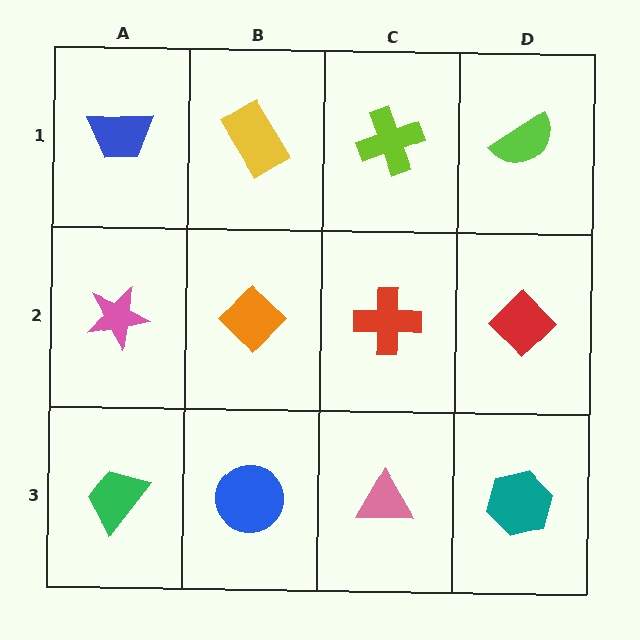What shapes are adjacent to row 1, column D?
A red diamond (row 2, column D), a lime cross (row 1, column C).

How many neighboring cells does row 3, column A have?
2.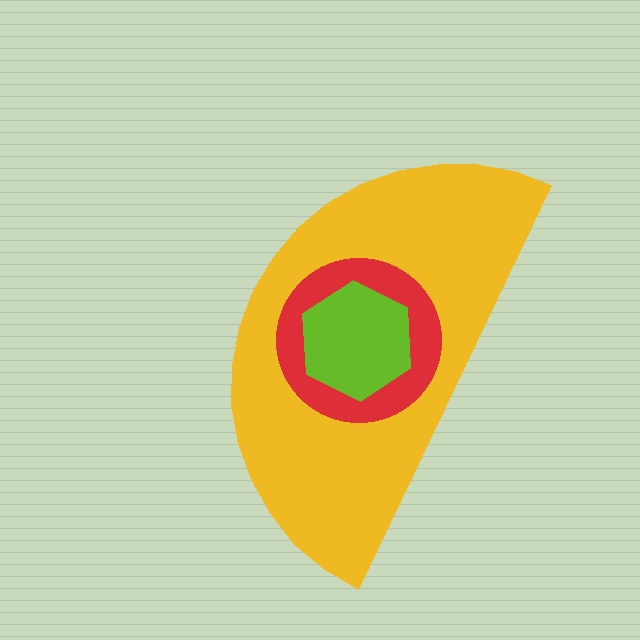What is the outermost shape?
The yellow semicircle.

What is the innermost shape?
The lime hexagon.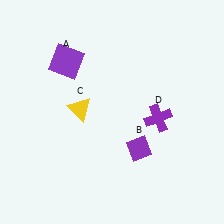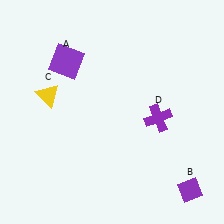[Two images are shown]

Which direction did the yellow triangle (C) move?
The yellow triangle (C) moved left.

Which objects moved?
The objects that moved are: the purple diamond (B), the yellow triangle (C).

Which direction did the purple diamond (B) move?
The purple diamond (B) moved right.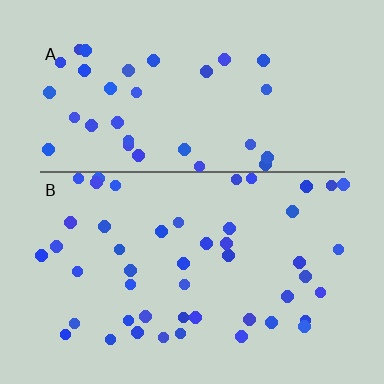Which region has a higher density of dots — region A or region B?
B (the bottom).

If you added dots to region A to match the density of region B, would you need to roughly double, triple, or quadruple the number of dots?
Approximately double.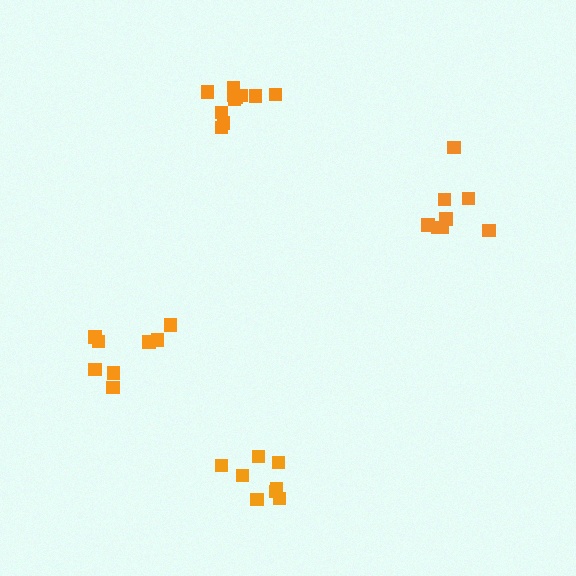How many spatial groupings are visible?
There are 4 spatial groupings.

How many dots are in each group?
Group 1: 8 dots, Group 2: 8 dots, Group 3: 11 dots, Group 4: 8 dots (35 total).